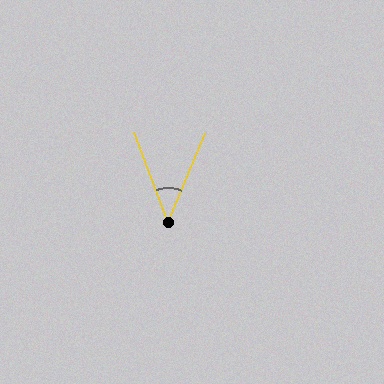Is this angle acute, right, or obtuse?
It is acute.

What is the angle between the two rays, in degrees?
Approximately 43 degrees.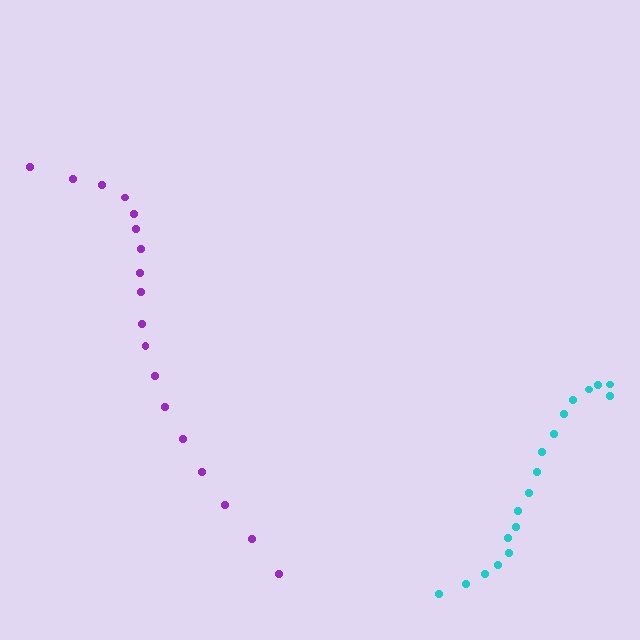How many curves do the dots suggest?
There are 2 distinct paths.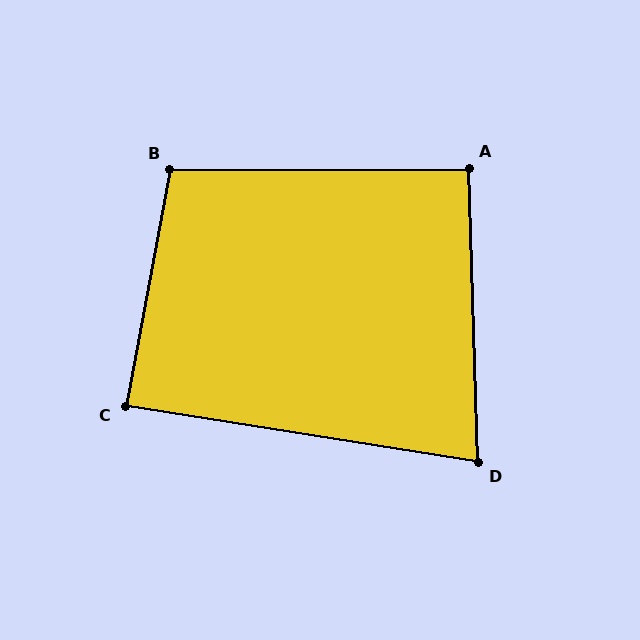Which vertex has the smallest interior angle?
D, at approximately 79 degrees.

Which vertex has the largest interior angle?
B, at approximately 101 degrees.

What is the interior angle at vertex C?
Approximately 88 degrees (approximately right).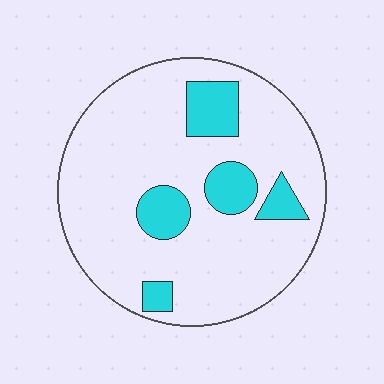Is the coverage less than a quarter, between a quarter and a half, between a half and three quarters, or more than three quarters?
Less than a quarter.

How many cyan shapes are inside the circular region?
5.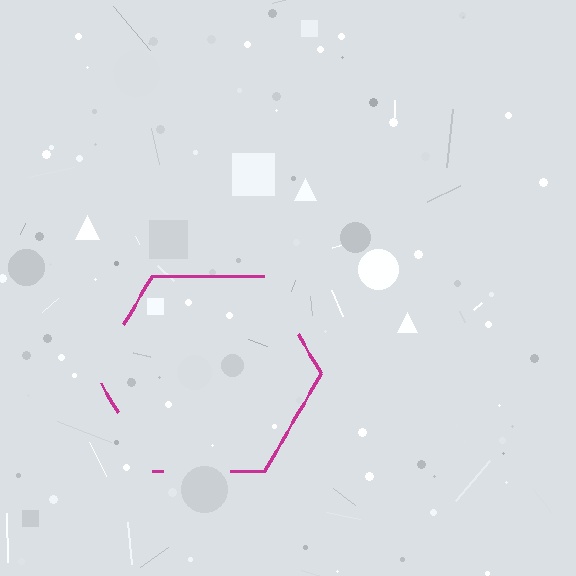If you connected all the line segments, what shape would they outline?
They would outline a hexagon.